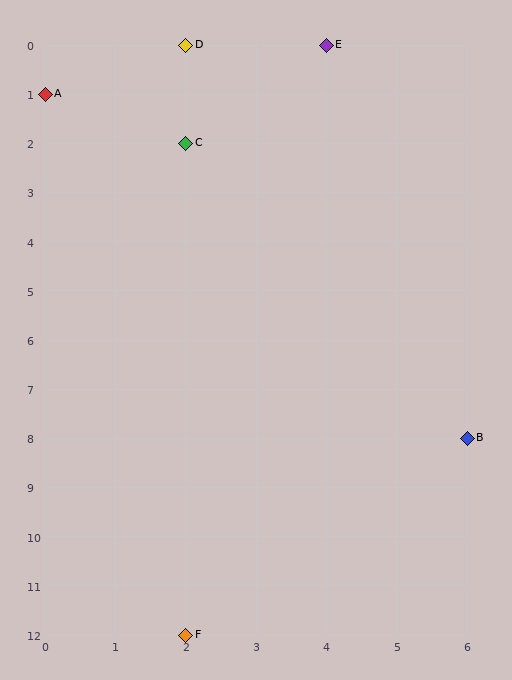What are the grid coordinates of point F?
Point F is at grid coordinates (2, 12).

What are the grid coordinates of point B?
Point B is at grid coordinates (6, 8).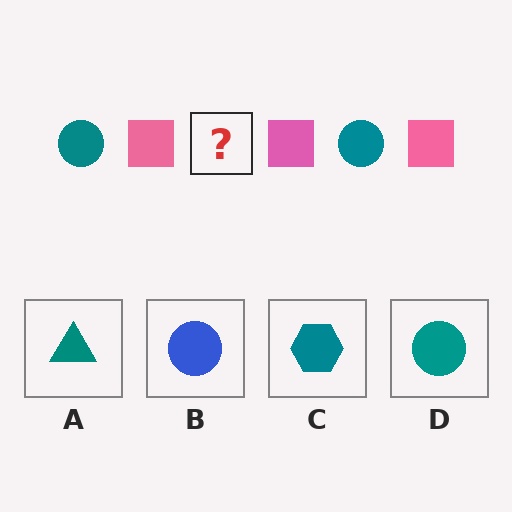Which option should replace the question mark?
Option D.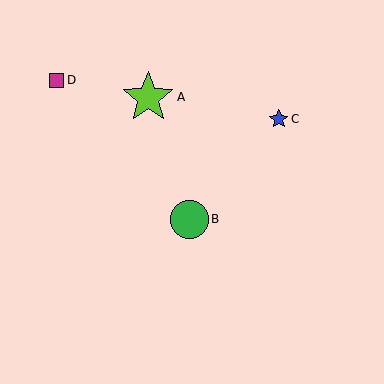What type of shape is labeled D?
Shape D is a magenta square.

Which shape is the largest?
The lime star (labeled A) is the largest.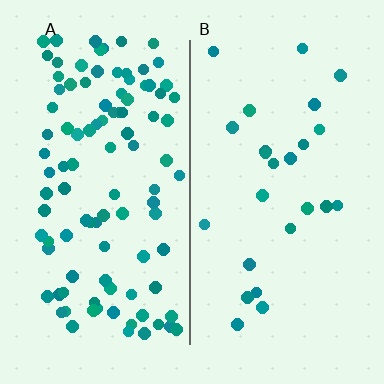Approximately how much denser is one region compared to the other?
Approximately 4.1× — region A over region B.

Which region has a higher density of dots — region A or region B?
A (the left).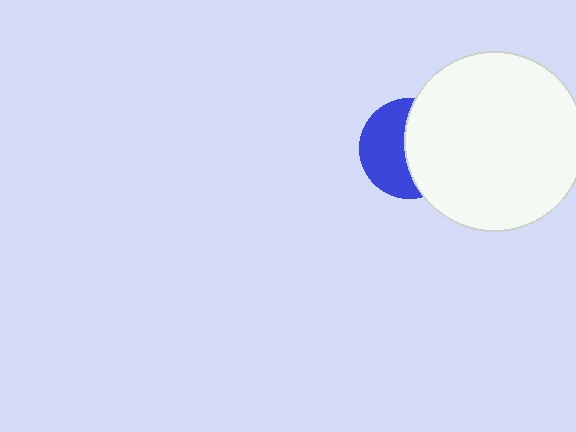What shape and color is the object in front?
The object in front is a white circle.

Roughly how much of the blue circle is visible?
About half of it is visible (roughly 50%).